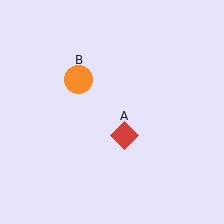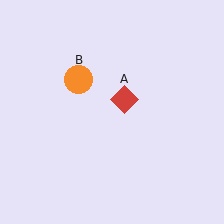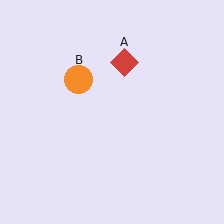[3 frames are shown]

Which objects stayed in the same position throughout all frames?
Orange circle (object B) remained stationary.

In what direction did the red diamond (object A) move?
The red diamond (object A) moved up.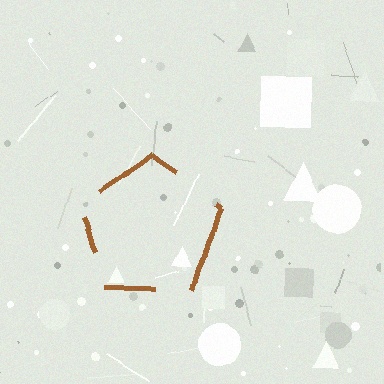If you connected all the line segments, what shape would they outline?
They would outline a pentagon.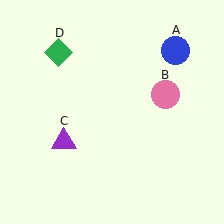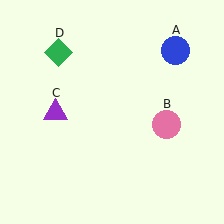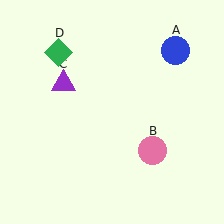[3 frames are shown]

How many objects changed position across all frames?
2 objects changed position: pink circle (object B), purple triangle (object C).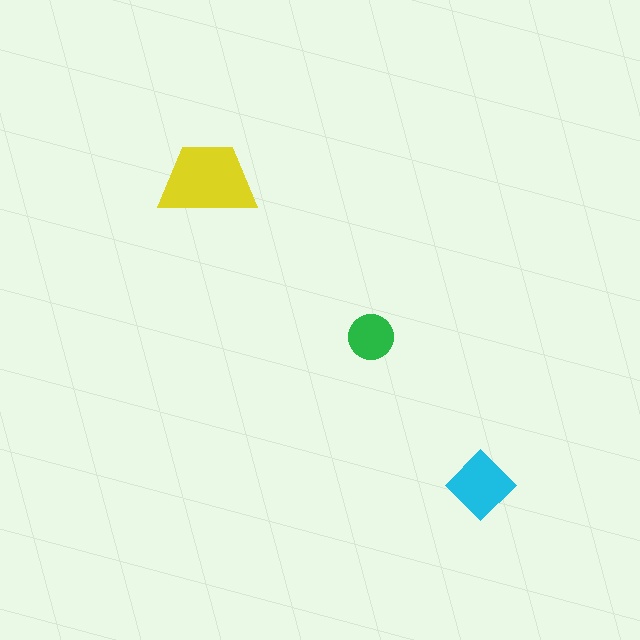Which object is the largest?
The yellow trapezoid.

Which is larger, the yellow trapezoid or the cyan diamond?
The yellow trapezoid.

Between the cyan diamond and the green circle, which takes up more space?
The cyan diamond.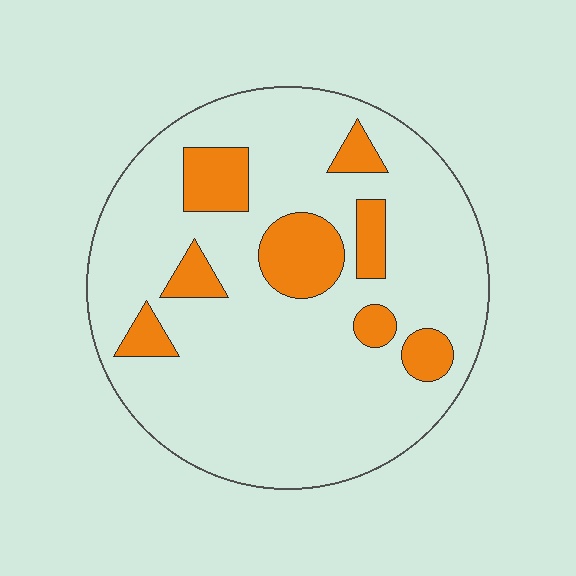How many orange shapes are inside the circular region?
8.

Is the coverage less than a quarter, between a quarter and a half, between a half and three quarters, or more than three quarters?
Less than a quarter.